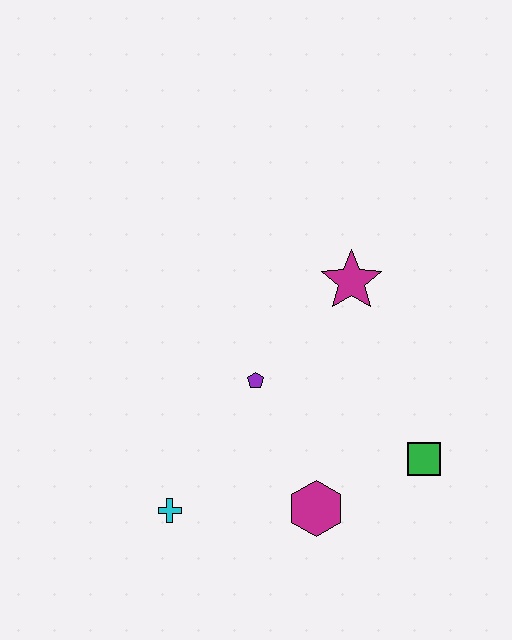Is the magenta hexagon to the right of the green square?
No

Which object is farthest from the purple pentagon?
The green square is farthest from the purple pentagon.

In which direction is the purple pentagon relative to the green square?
The purple pentagon is to the left of the green square.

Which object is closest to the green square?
The magenta hexagon is closest to the green square.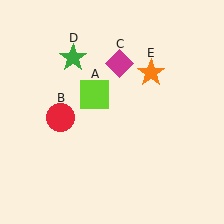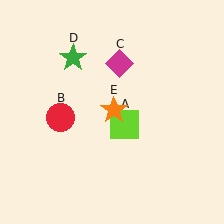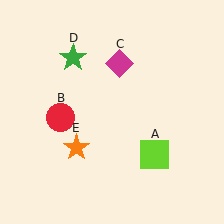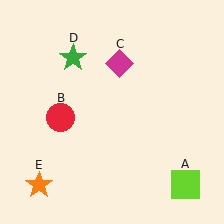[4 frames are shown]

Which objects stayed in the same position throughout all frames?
Red circle (object B) and magenta diamond (object C) and green star (object D) remained stationary.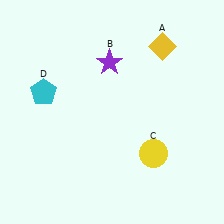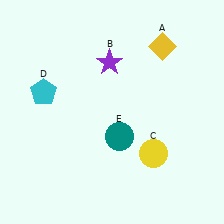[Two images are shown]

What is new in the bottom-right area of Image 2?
A teal circle (E) was added in the bottom-right area of Image 2.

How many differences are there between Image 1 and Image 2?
There is 1 difference between the two images.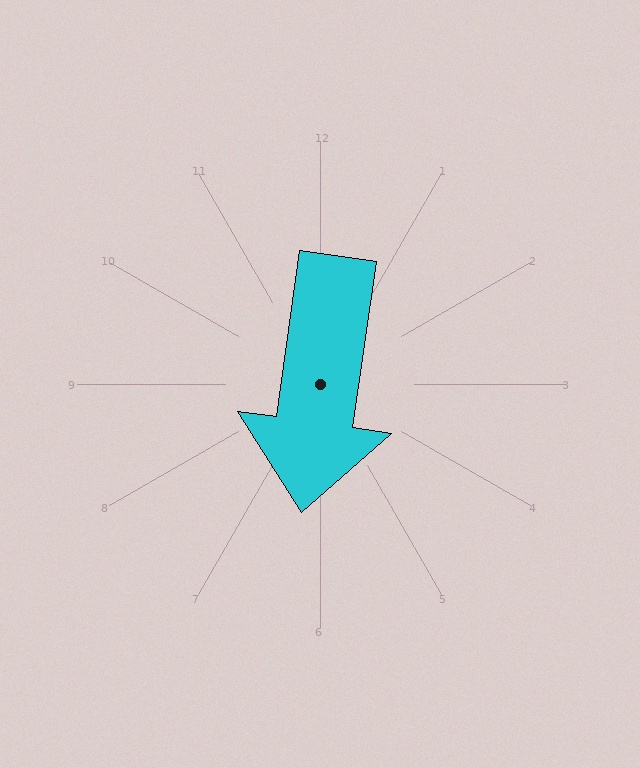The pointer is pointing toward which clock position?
Roughly 6 o'clock.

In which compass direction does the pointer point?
South.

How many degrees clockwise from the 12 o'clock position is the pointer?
Approximately 188 degrees.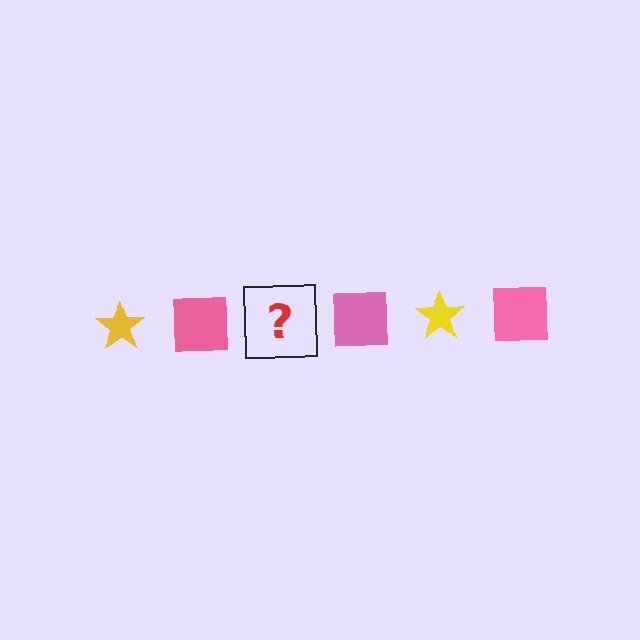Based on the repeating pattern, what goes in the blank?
The blank should be a yellow star.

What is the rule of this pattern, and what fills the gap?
The rule is that the pattern alternates between yellow star and pink square. The gap should be filled with a yellow star.